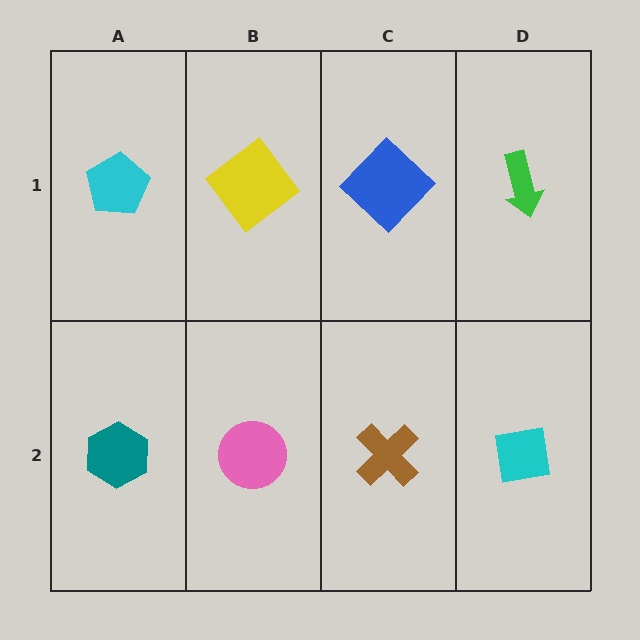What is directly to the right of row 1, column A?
A yellow diamond.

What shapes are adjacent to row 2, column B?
A yellow diamond (row 1, column B), a teal hexagon (row 2, column A), a brown cross (row 2, column C).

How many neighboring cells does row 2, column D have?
2.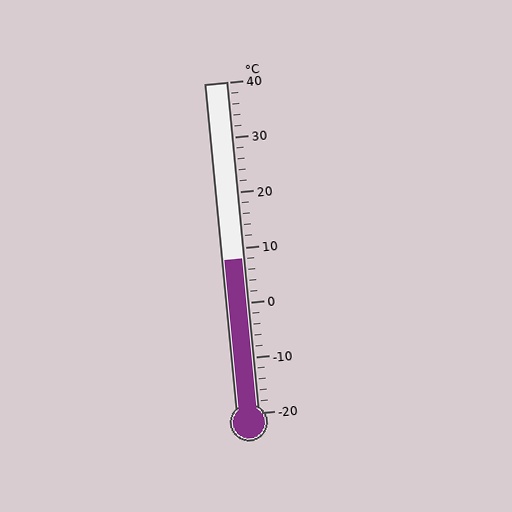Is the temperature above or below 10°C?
The temperature is below 10°C.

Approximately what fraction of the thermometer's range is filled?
The thermometer is filled to approximately 45% of its range.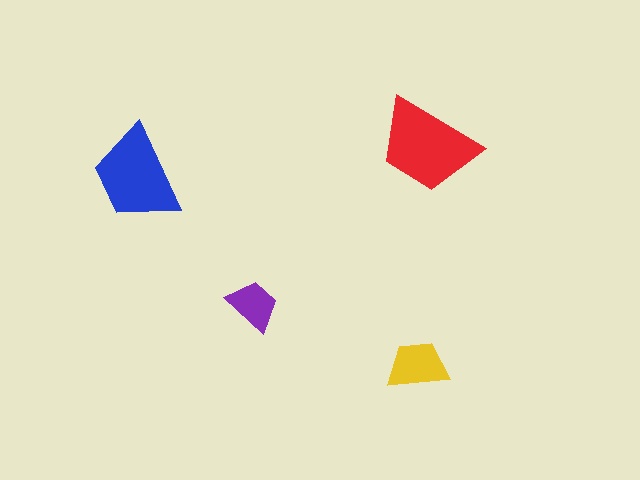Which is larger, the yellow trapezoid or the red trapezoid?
The red one.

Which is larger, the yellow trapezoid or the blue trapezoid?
The blue one.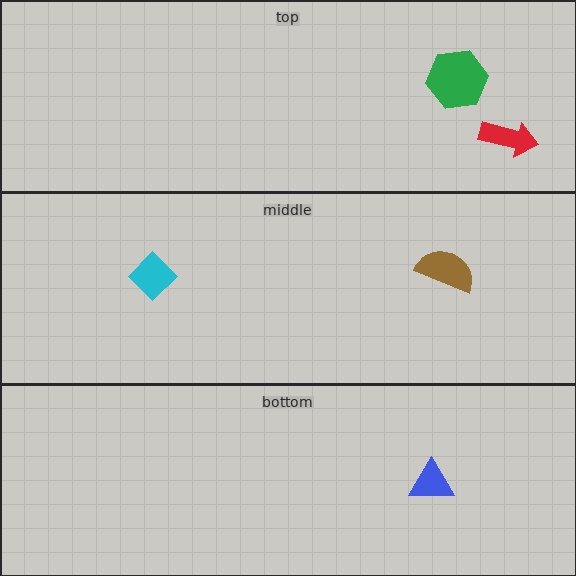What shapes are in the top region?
The green hexagon, the red arrow.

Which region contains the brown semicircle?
The middle region.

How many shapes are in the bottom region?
1.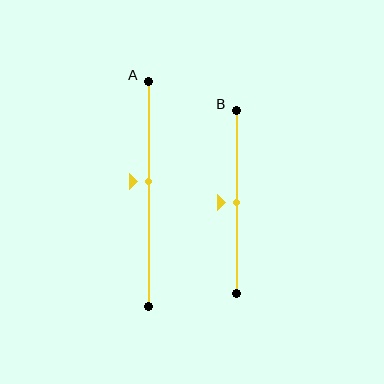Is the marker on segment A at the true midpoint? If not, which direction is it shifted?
No, the marker on segment A is shifted upward by about 6% of the segment length.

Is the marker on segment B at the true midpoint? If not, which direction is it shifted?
Yes, the marker on segment B is at the true midpoint.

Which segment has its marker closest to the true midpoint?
Segment B has its marker closest to the true midpoint.